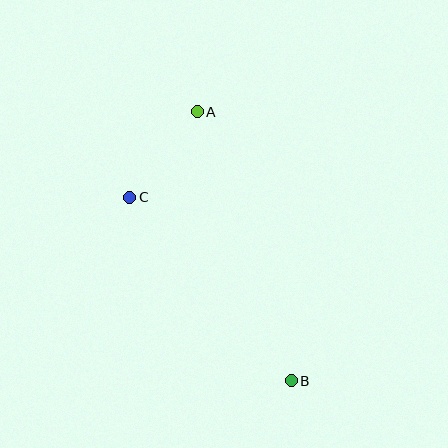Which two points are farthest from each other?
Points A and B are farthest from each other.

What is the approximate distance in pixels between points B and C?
The distance between B and C is approximately 245 pixels.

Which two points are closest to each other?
Points A and C are closest to each other.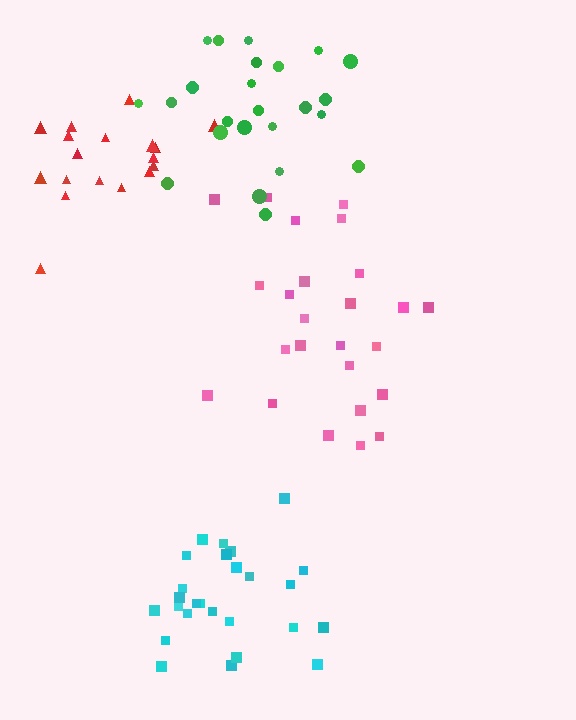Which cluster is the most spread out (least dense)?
Pink.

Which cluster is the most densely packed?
Cyan.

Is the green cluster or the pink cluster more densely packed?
Green.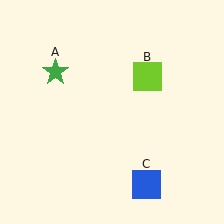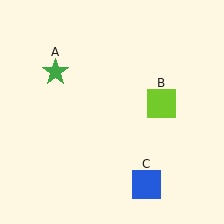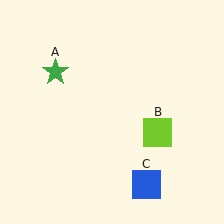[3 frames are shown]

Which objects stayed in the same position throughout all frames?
Green star (object A) and blue square (object C) remained stationary.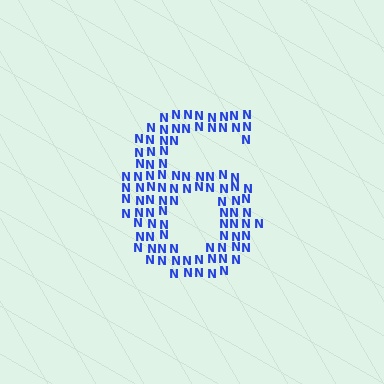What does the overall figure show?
The overall figure shows the digit 6.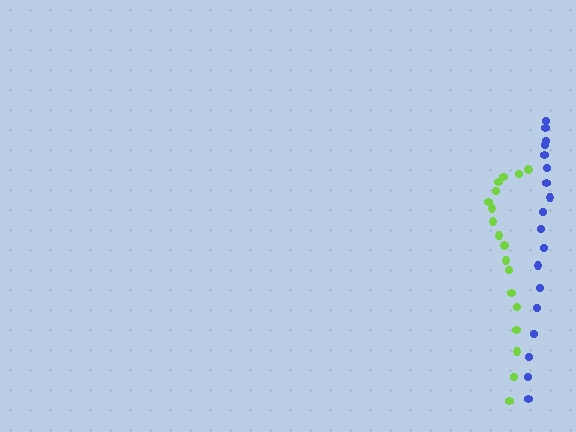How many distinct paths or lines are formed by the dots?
There are 2 distinct paths.